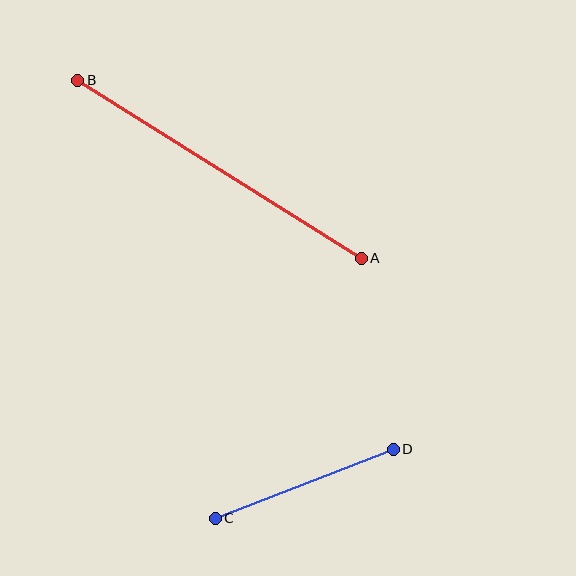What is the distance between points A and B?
The distance is approximately 334 pixels.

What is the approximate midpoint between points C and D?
The midpoint is at approximately (304, 484) pixels.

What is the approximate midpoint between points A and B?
The midpoint is at approximately (220, 169) pixels.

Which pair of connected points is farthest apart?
Points A and B are farthest apart.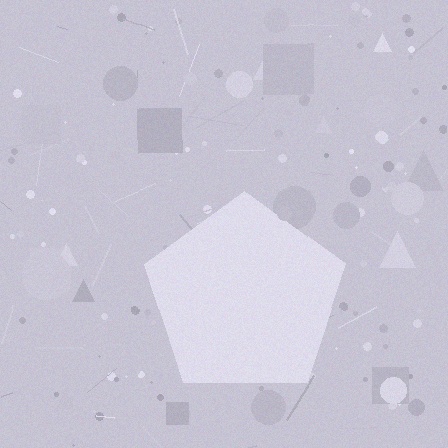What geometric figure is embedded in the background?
A pentagon is embedded in the background.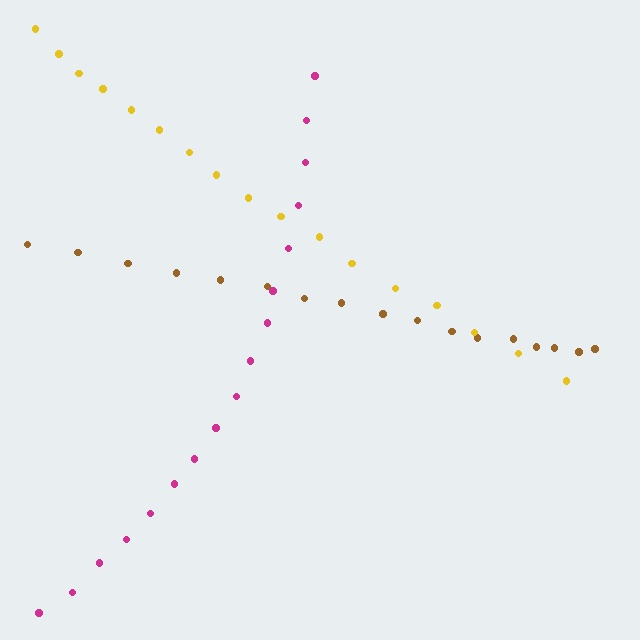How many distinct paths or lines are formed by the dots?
There are 3 distinct paths.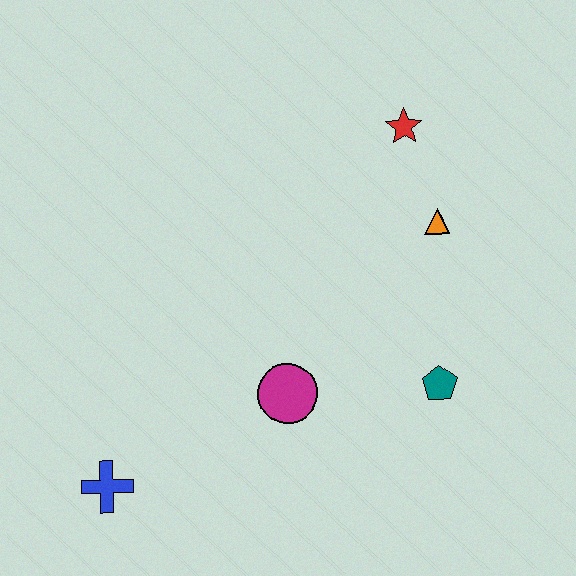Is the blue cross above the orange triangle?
No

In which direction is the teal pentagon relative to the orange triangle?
The teal pentagon is below the orange triangle.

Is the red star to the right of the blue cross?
Yes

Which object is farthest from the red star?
The blue cross is farthest from the red star.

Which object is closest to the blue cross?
The magenta circle is closest to the blue cross.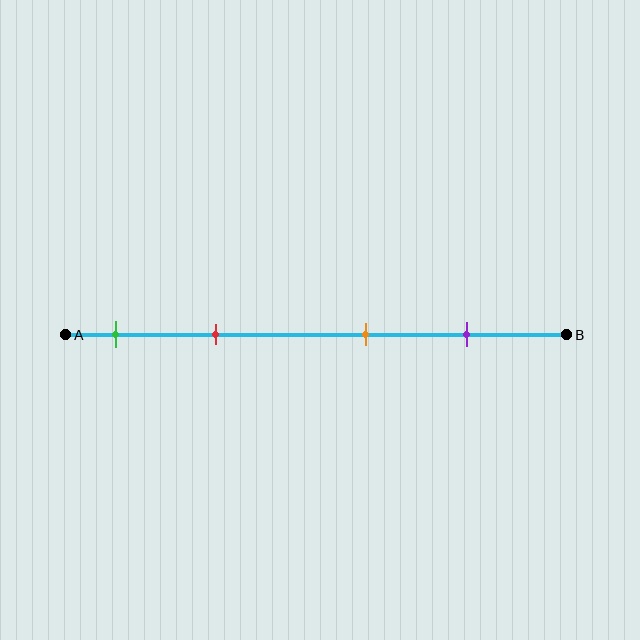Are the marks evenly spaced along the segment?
No, the marks are not evenly spaced.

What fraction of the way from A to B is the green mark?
The green mark is approximately 10% (0.1) of the way from A to B.